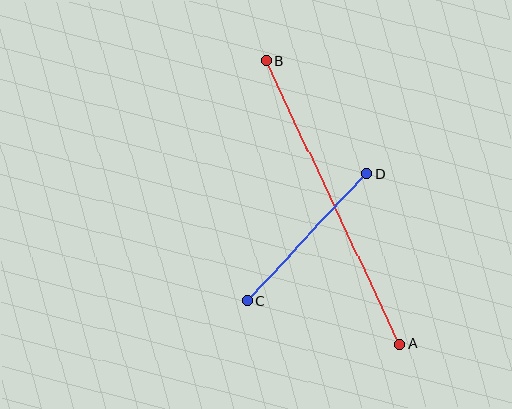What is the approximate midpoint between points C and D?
The midpoint is at approximately (307, 237) pixels.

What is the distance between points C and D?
The distance is approximately 174 pixels.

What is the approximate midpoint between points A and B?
The midpoint is at approximately (333, 202) pixels.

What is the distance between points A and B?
The distance is approximately 313 pixels.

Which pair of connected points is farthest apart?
Points A and B are farthest apart.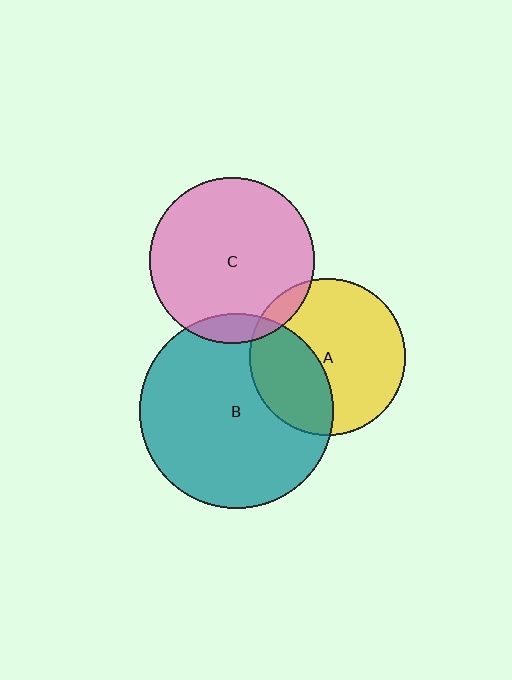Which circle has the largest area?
Circle B (teal).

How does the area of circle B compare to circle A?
Approximately 1.6 times.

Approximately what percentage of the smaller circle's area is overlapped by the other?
Approximately 10%.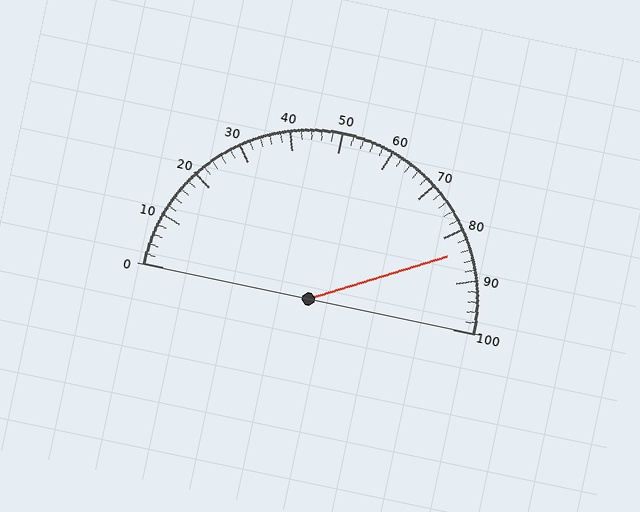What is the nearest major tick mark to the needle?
The nearest major tick mark is 80.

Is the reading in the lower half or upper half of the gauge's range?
The reading is in the upper half of the range (0 to 100).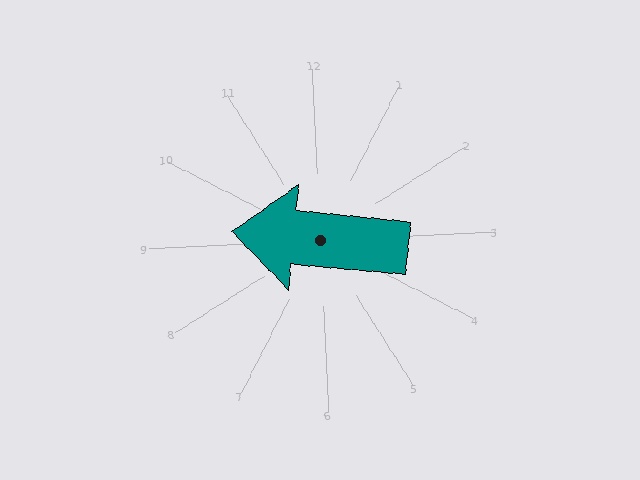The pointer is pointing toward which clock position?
Roughly 9 o'clock.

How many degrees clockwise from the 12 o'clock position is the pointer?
Approximately 278 degrees.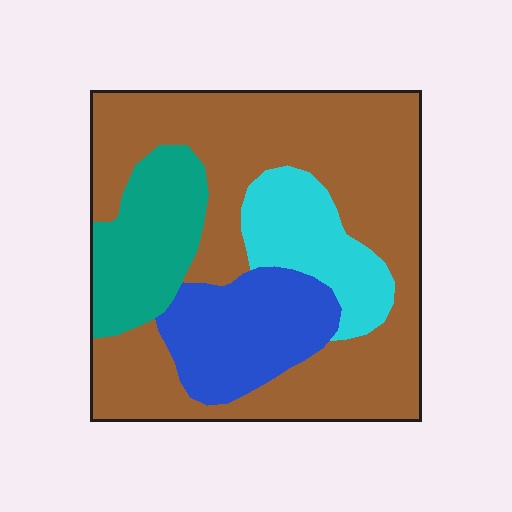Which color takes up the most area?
Brown, at roughly 55%.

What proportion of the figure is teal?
Teal takes up about one eighth (1/8) of the figure.